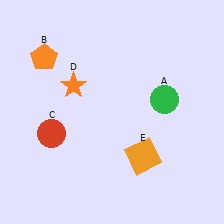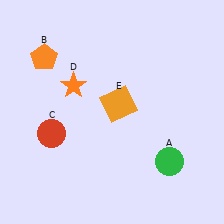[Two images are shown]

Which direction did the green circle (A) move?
The green circle (A) moved down.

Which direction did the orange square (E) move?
The orange square (E) moved up.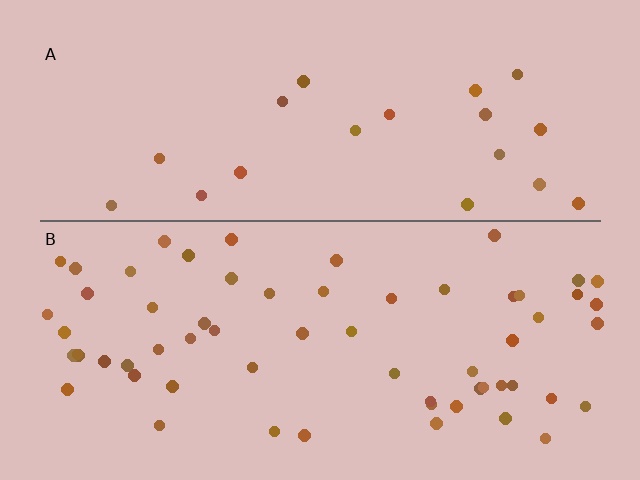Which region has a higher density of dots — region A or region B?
B (the bottom).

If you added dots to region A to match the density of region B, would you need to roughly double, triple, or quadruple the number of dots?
Approximately triple.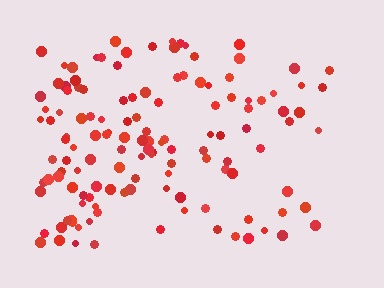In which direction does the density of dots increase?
From right to left, with the left side densest.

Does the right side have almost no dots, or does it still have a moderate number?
Still a moderate number, just noticeably fewer than the left.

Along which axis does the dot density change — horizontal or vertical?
Horizontal.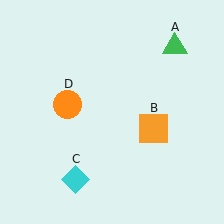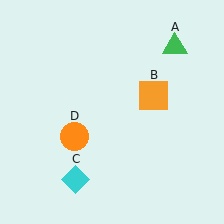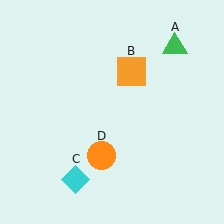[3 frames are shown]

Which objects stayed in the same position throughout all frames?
Green triangle (object A) and cyan diamond (object C) remained stationary.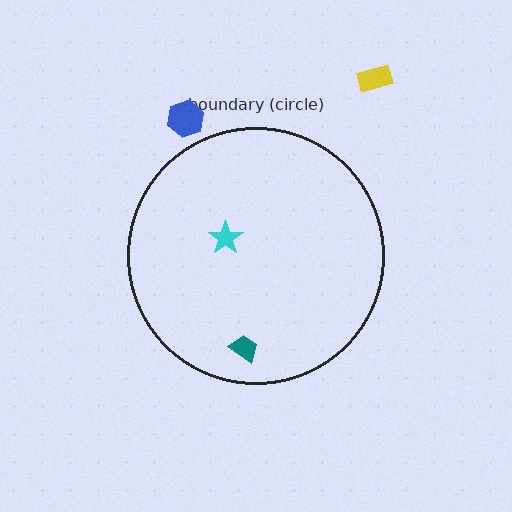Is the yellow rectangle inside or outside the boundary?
Outside.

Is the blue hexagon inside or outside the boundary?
Outside.